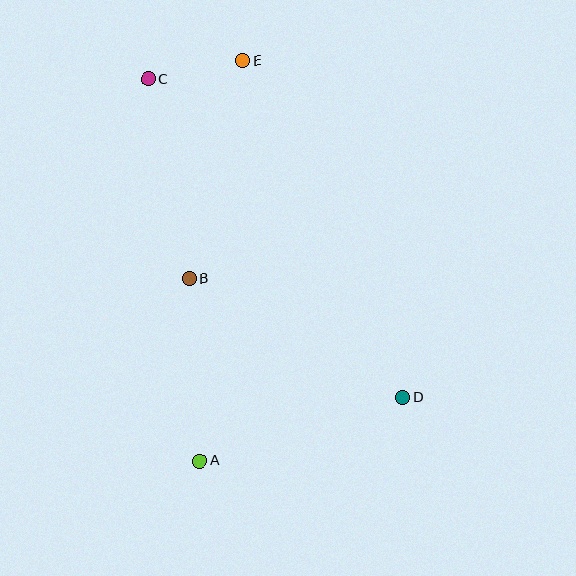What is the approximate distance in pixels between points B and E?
The distance between B and E is approximately 225 pixels.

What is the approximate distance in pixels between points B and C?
The distance between B and C is approximately 204 pixels.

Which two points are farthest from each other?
Points C and D are farthest from each other.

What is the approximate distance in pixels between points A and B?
The distance between A and B is approximately 183 pixels.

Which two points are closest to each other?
Points C and E are closest to each other.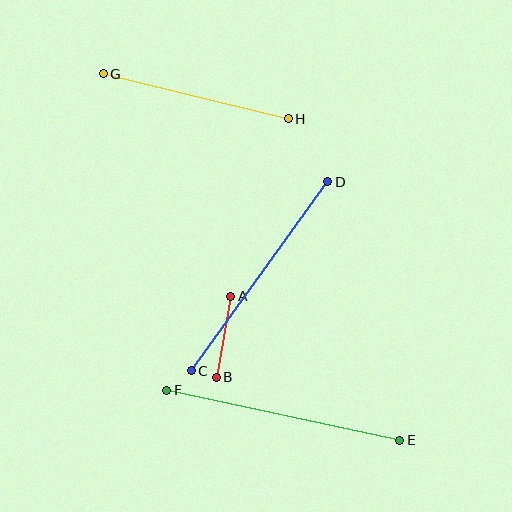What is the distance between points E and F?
The distance is approximately 238 pixels.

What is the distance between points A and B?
The distance is approximately 83 pixels.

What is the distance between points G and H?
The distance is approximately 191 pixels.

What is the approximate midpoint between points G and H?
The midpoint is at approximately (196, 96) pixels.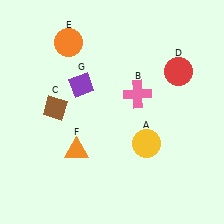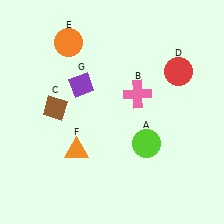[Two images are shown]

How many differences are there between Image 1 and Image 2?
There is 1 difference between the two images.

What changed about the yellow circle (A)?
In Image 1, A is yellow. In Image 2, it changed to lime.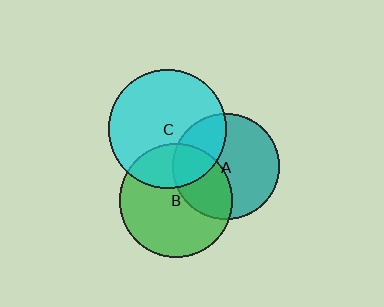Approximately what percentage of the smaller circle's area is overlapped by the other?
Approximately 35%.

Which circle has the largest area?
Circle C (cyan).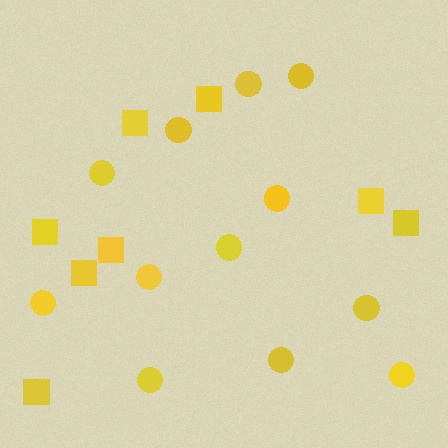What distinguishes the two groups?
There are 2 groups: one group of circles (12) and one group of squares (8).